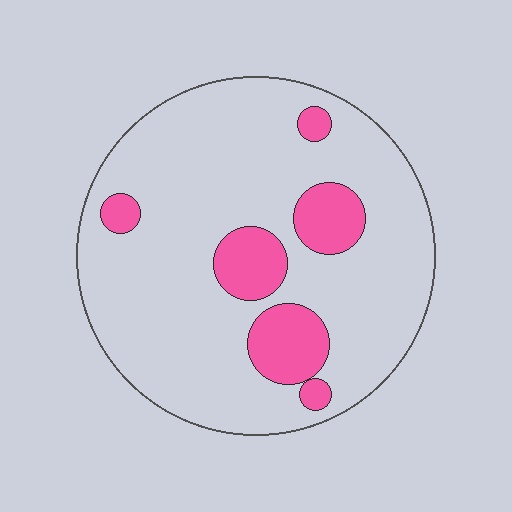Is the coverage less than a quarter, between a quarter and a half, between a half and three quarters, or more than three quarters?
Less than a quarter.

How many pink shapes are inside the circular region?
6.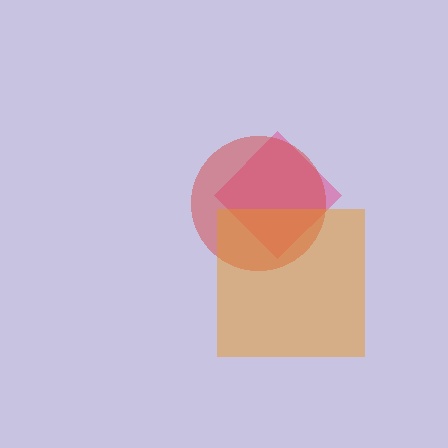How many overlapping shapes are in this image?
There are 3 overlapping shapes in the image.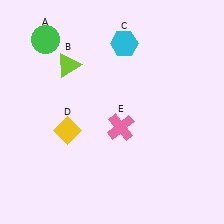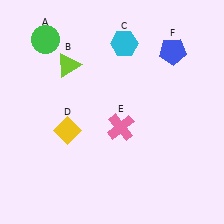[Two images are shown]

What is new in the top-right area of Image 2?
A blue pentagon (F) was added in the top-right area of Image 2.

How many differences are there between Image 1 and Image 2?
There is 1 difference between the two images.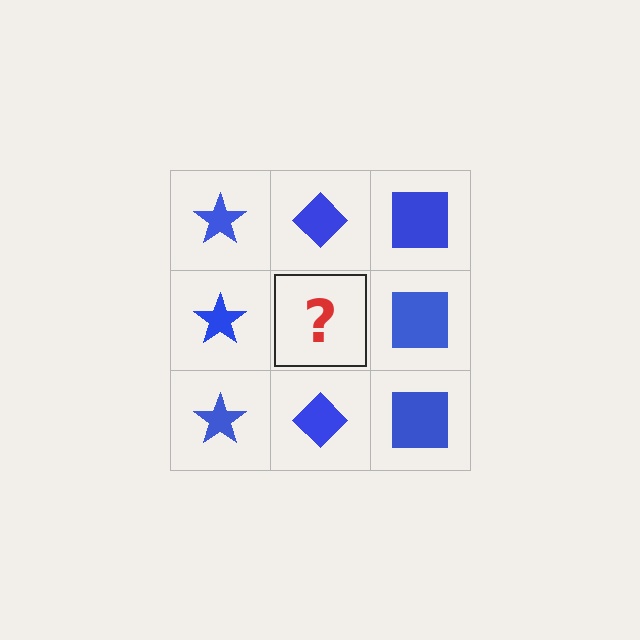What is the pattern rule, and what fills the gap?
The rule is that each column has a consistent shape. The gap should be filled with a blue diamond.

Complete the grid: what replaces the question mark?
The question mark should be replaced with a blue diamond.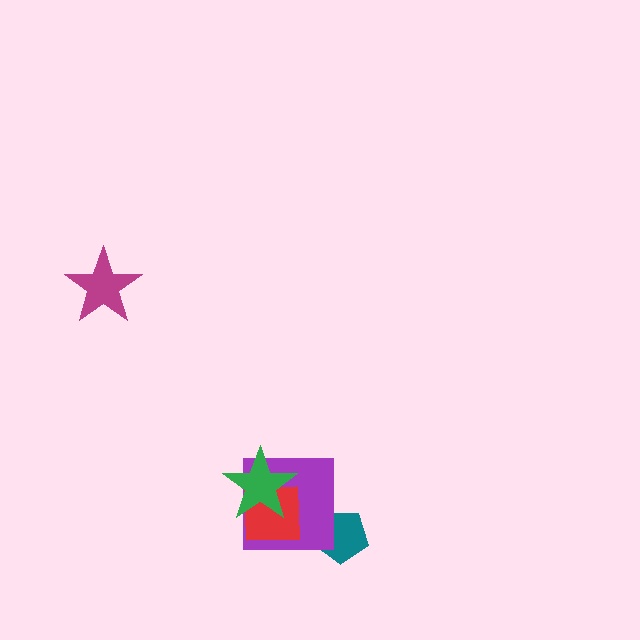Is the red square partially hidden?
Yes, it is partially covered by another shape.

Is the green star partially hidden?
No, no other shape covers it.